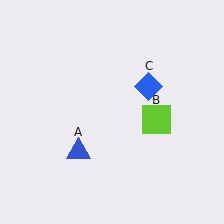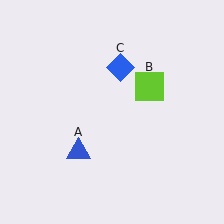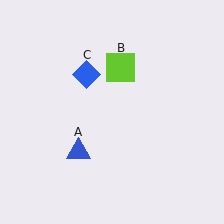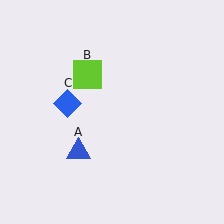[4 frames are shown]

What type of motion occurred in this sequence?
The lime square (object B), blue diamond (object C) rotated counterclockwise around the center of the scene.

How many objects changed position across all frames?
2 objects changed position: lime square (object B), blue diamond (object C).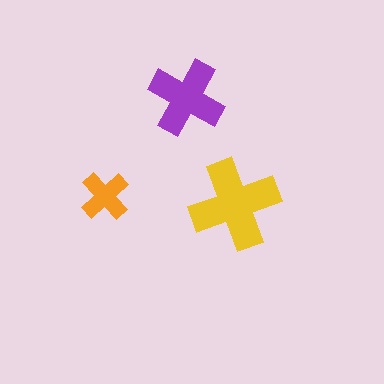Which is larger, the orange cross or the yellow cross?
The yellow one.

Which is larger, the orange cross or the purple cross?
The purple one.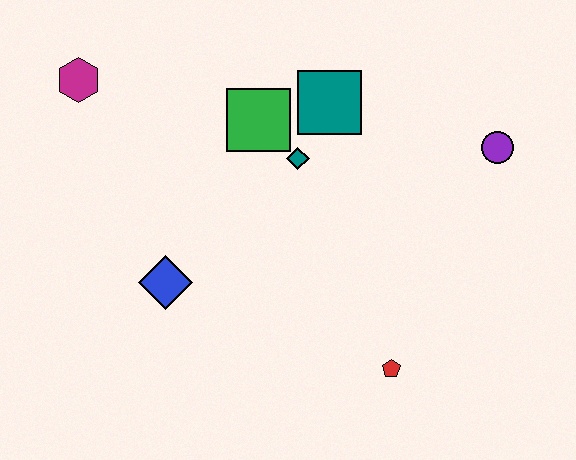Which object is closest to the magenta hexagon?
The green square is closest to the magenta hexagon.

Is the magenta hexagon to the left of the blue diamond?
Yes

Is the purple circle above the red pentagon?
Yes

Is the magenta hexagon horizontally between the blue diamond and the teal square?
No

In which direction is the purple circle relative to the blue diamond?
The purple circle is to the right of the blue diamond.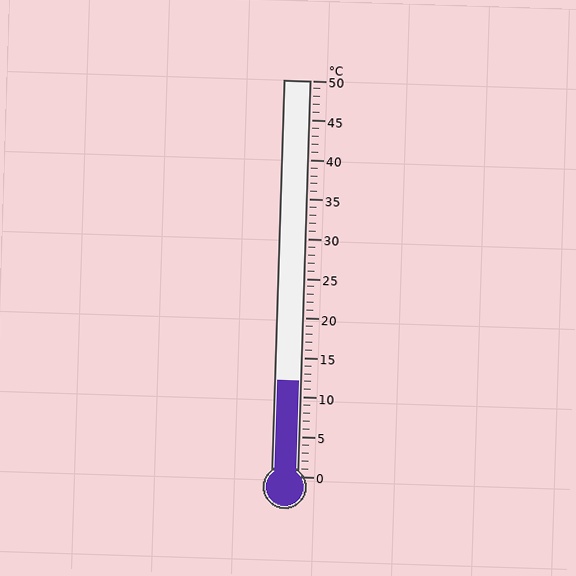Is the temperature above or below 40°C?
The temperature is below 40°C.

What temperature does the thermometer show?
The thermometer shows approximately 12°C.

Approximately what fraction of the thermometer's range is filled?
The thermometer is filled to approximately 25% of its range.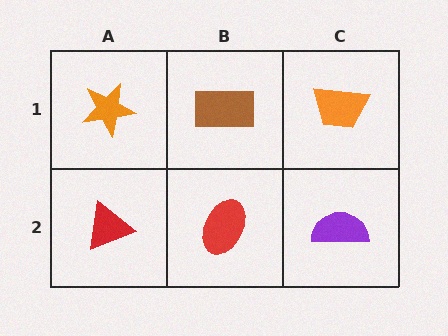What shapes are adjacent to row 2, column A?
An orange star (row 1, column A), a red ellipse (row 2, column B).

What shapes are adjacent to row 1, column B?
A red ellipse (row 2, column B), an orange star (row 1, column A), an orange trapezoid (row 1, column C).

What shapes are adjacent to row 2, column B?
A brown rectangle (row 1, column B), a red triangle (row 2, column A), a purple semicircle (row 2, column C).